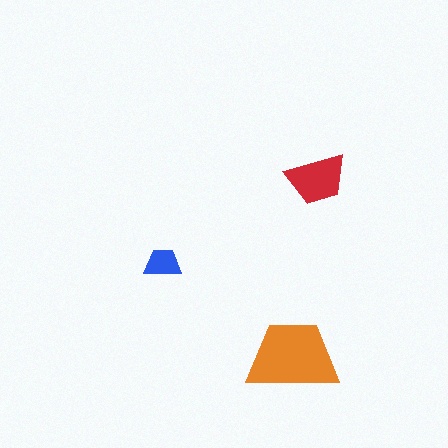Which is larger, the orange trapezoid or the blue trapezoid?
The orange one.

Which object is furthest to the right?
The red trapezoid is rightmost.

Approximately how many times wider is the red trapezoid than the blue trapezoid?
About 1.5 times wider.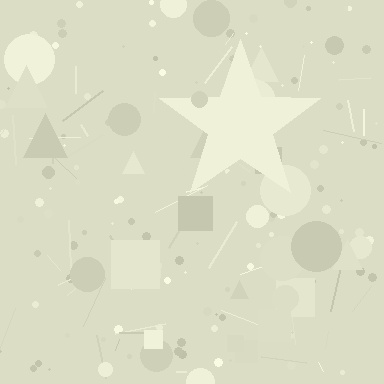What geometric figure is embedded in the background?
A star is embedded in the background.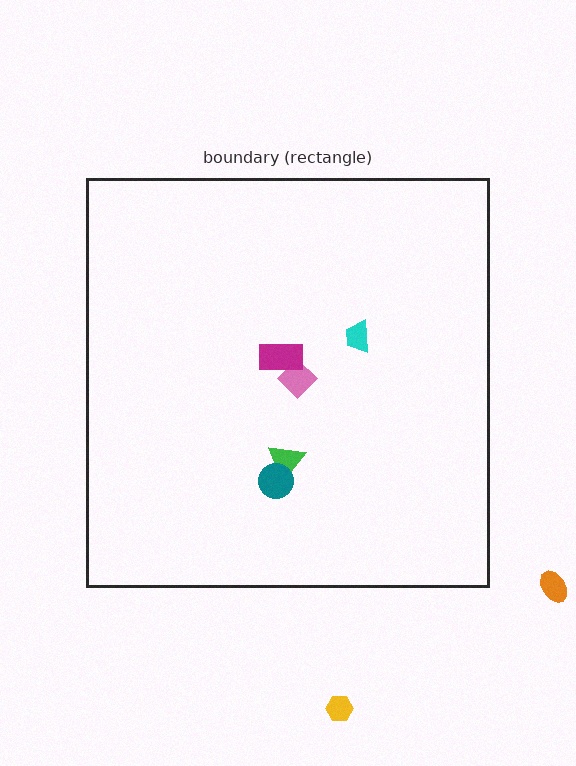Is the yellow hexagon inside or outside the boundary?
Outside.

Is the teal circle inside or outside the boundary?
Inside.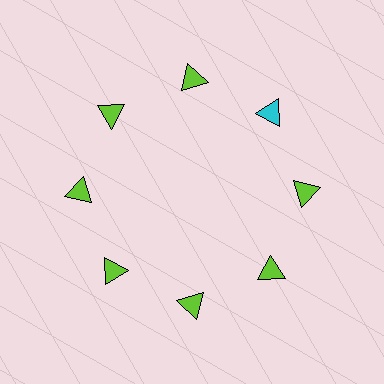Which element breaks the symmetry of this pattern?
The cyan triangle at roughly the 2 o'clock position breaks the symmetry. All other shapes are lime triangles.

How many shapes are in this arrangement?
There are 8 shapes arranged in a ring pattern.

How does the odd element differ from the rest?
It has a different color: cyan instead of lime.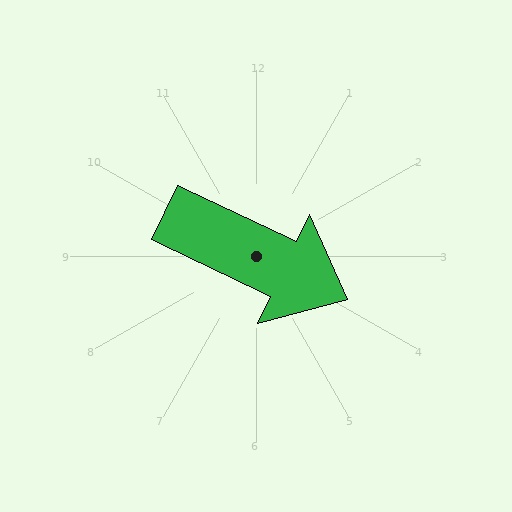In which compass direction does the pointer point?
Southeast.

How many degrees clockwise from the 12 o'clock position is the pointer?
Approximately 115 degrees.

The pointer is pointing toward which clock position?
Roughly 4 o'clock.